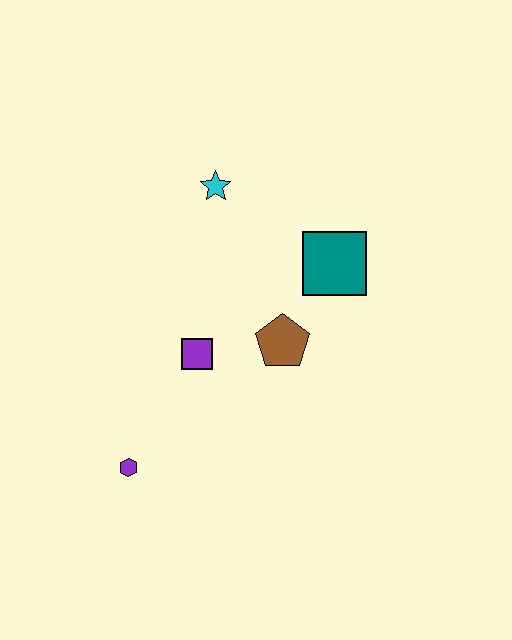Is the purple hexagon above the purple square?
No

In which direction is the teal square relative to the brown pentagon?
The teal square is above the brown pentagon.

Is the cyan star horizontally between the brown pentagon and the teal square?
No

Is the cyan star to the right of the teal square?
No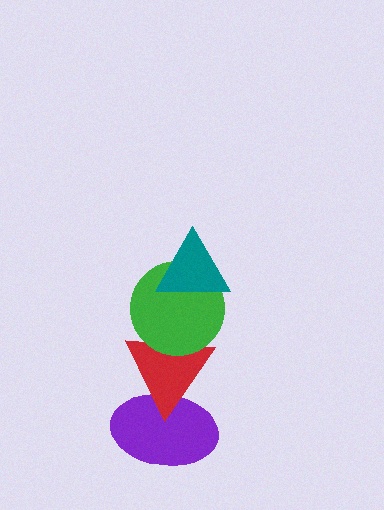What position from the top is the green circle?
The green circle is 2nd from the top.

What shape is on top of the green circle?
The teal triangle is on top of the green circle.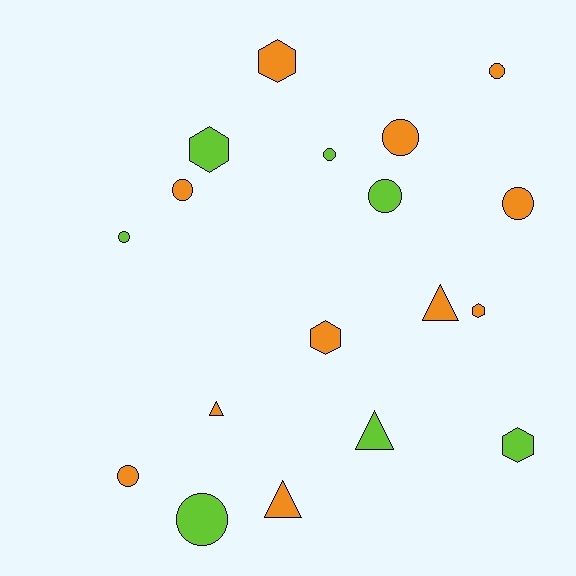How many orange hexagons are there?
There are 3 orange hexagons.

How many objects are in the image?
There are 18 objects.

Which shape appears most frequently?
Circle, with 9 objects.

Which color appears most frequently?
Orange, with 11 objects.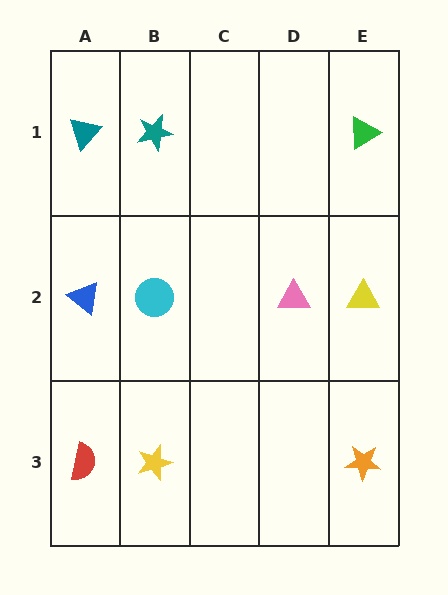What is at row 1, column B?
A teal star.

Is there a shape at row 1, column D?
No, that cell is empty.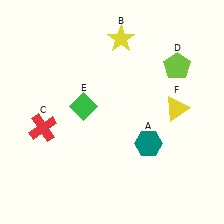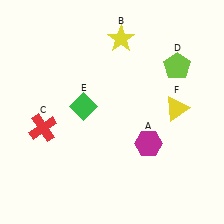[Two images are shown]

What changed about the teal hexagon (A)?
In Image 1, A is teal. In Image 2, it changed to magenta.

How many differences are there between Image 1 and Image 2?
There is 1 difference between the two images.